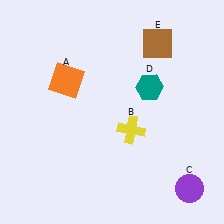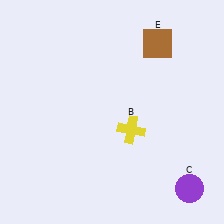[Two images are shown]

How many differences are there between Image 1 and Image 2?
There are 2 differences between the two images.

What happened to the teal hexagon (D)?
The teal hexagon (D) was removed in Image 2. It was in the top-right area of Image 1.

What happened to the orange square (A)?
The orange square (A) was removed in Image 2. It was in the top-left area of Image 1.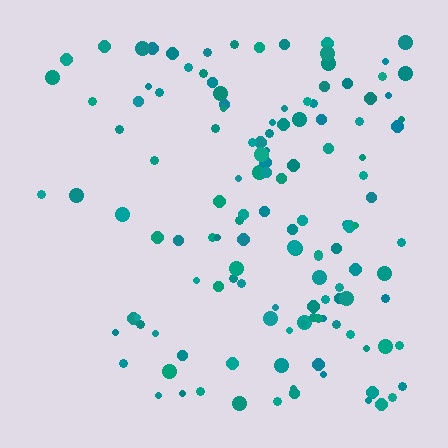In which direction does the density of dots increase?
From left to right, with the right side densest.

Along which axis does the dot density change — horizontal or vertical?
Horizontal.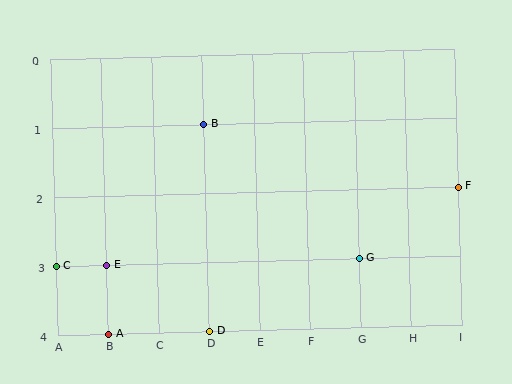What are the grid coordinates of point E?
Point E is at grid coordinates (B, 3).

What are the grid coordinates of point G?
Point G is at grid coordinates (G, 3).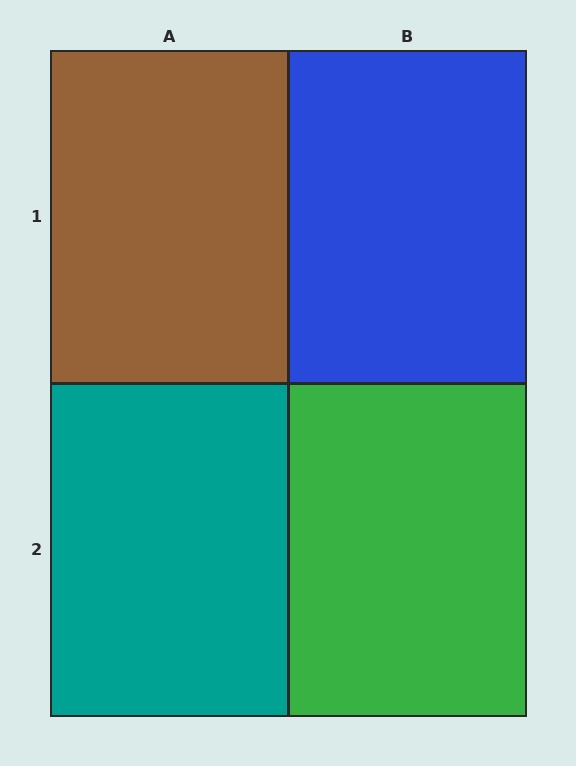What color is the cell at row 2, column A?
Teal.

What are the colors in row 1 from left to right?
Brown, blue.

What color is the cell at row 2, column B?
Green.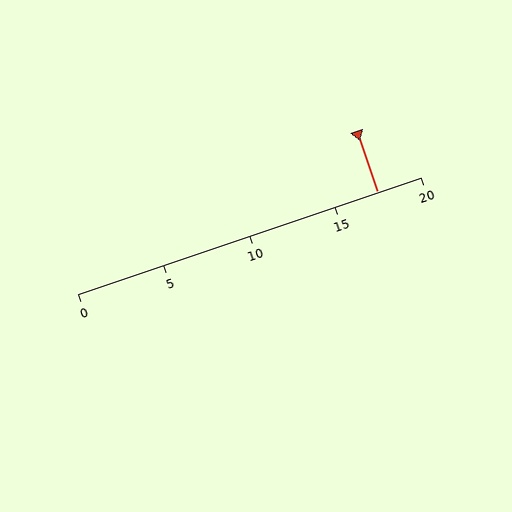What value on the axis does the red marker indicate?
The marker indicates approximately 17.5.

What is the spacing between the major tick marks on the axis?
The major ticks are spaced 5 apart.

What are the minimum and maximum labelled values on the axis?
The axis runs from 0 to 20.